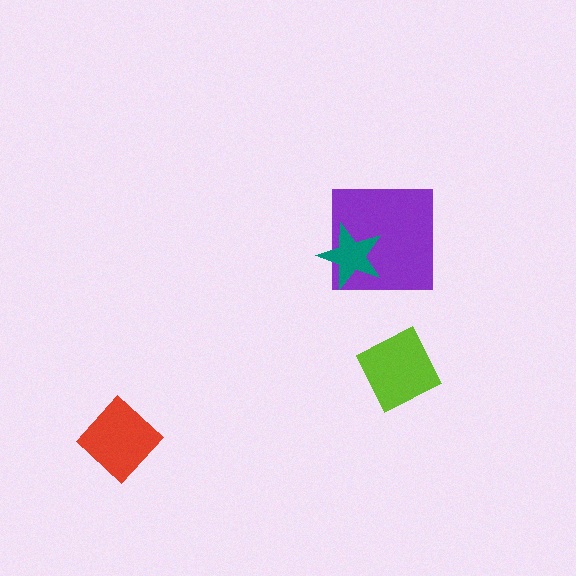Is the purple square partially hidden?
Yes, it is partially covered by another shape.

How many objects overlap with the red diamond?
0 objects overlap with the red diamond.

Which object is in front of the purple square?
The teal star is in front of the purple square.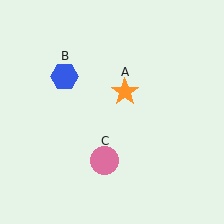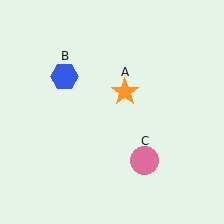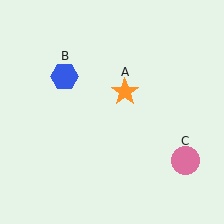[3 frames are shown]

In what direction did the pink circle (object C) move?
The pink circle (object C) moved right.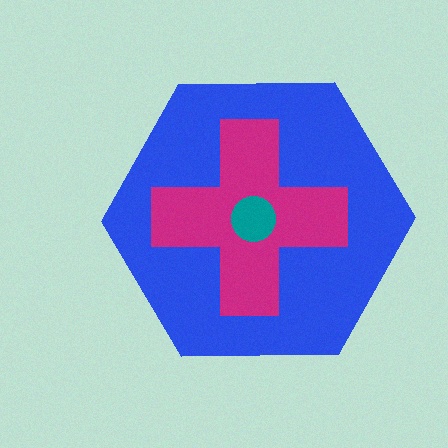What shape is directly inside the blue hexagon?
The magenta cross.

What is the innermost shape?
The teal circle.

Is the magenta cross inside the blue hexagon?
Yes.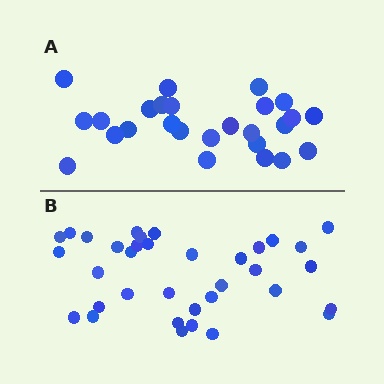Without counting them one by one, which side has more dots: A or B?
Region B (the bottom region) has more dots.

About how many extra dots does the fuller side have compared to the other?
Region B has roughly 8 or so more dots than region A.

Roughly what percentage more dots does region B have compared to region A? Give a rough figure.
About 35% more.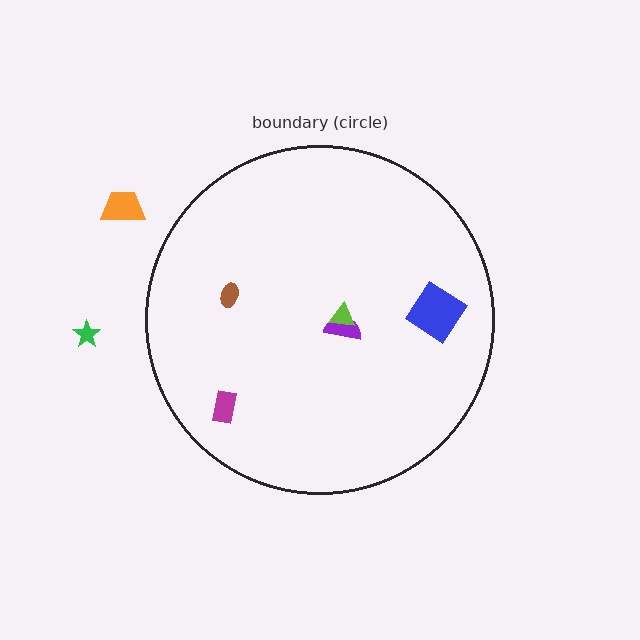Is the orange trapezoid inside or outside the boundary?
Outside.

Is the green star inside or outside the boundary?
Outside.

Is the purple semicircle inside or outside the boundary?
Inside.